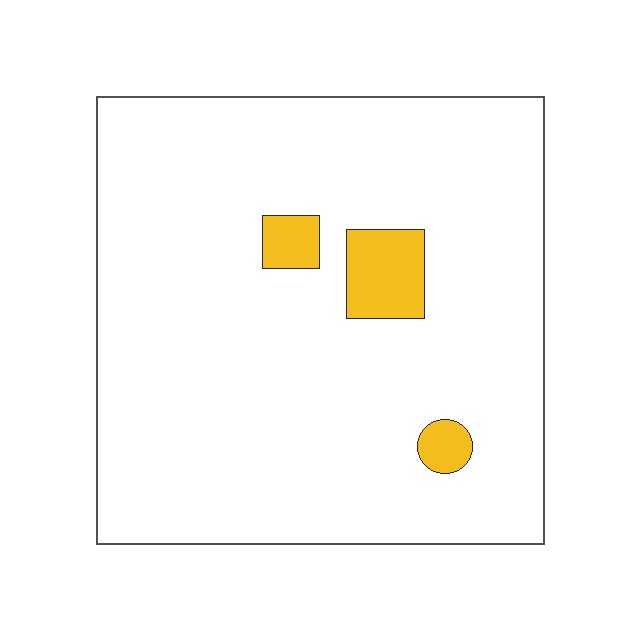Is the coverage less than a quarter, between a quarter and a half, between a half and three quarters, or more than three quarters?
Less than a quarter.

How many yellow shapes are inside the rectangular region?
3.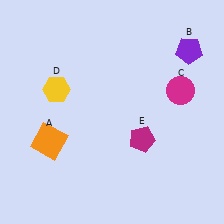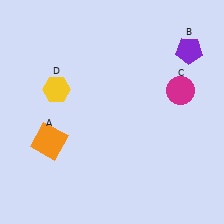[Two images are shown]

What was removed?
The magenta pentagon (E) was removed in Image 2.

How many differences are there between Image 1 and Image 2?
There is 1 difference between the two images.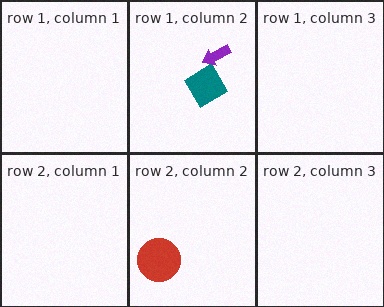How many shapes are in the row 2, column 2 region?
1.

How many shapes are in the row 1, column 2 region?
2.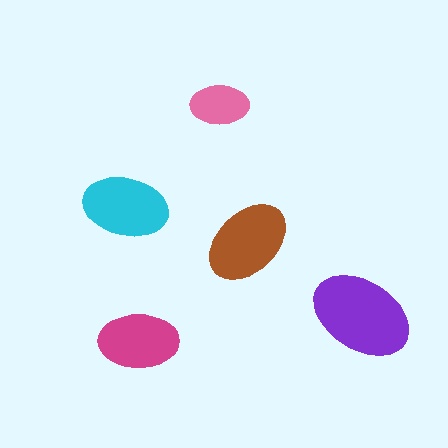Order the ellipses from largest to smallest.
the purple one, the brown one, the cyan one, the magenta one, the pink one.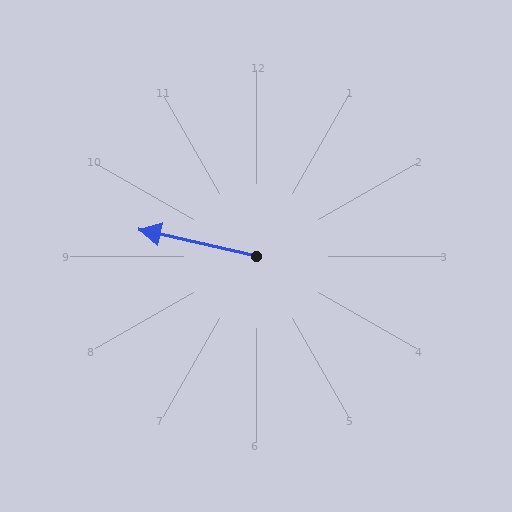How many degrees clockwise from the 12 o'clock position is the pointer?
Approximately 283 degrees.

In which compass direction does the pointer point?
West.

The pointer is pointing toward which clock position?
Roughly 9 o'clock.